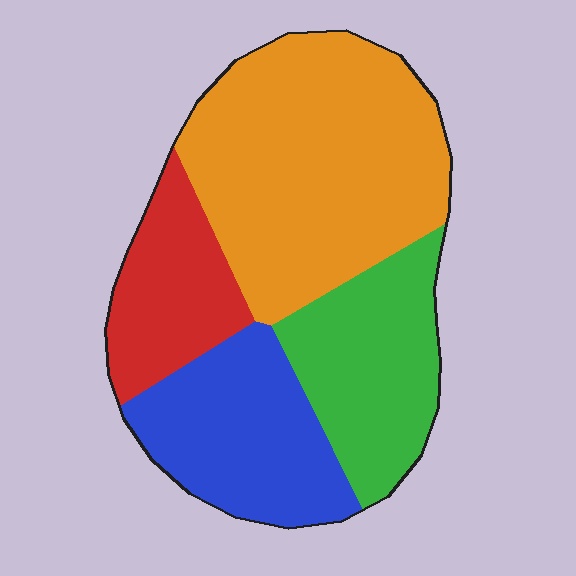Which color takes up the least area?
Red, at roughly 15%.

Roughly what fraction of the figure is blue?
Blue takes up less than a quarter of the figure.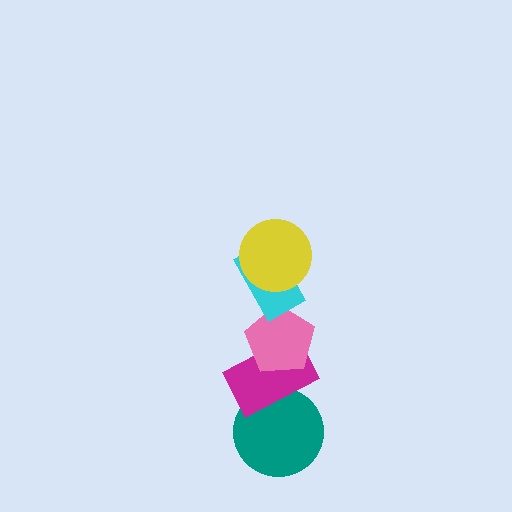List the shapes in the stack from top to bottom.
From top to bottom: the yellow circle, the cyan rectangle, the pink pentagon, the magenta rectangle, the teal circle.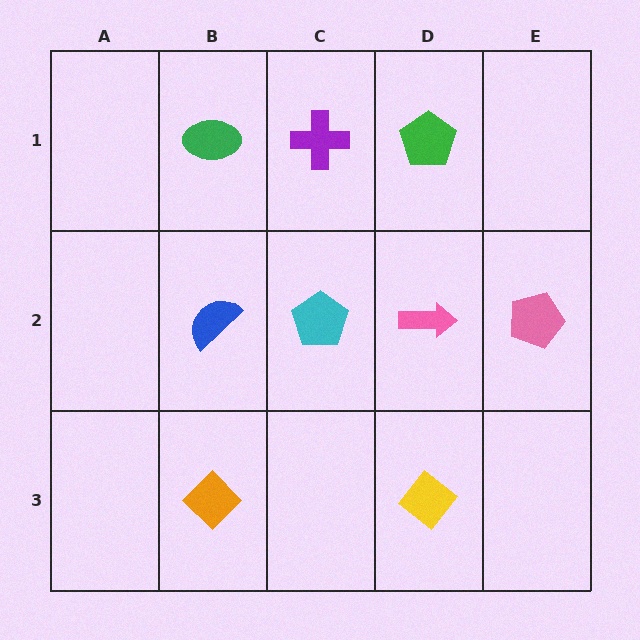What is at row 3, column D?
A yellow diamond.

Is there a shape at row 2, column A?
No, that cell is empty.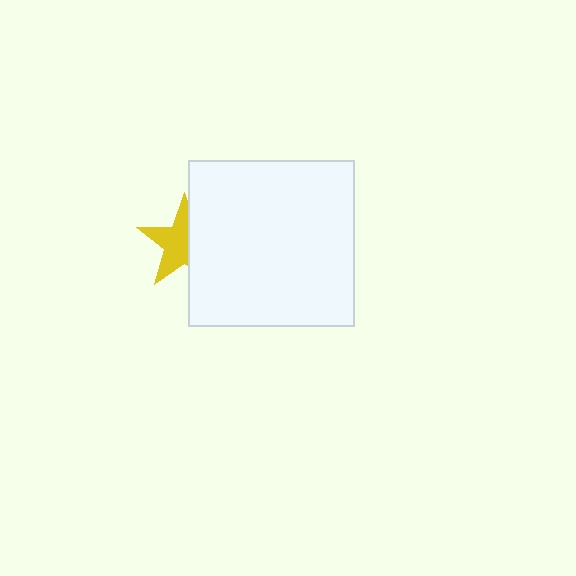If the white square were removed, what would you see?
You would see the complete yellow star.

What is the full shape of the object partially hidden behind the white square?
The partially hidden object is a yellow star.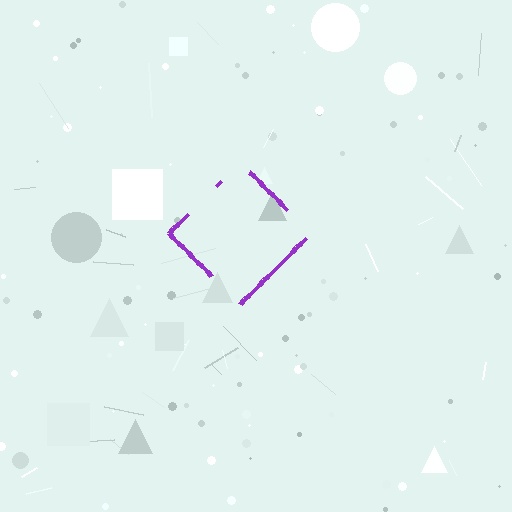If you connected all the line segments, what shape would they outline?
They would outline a diamond.